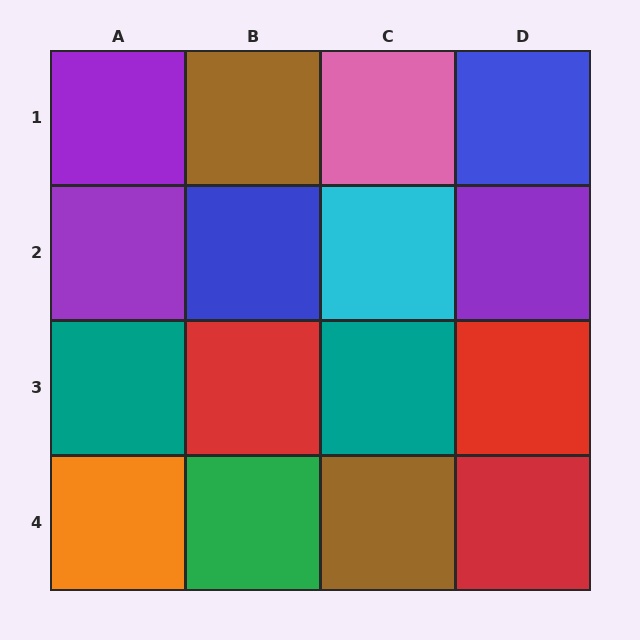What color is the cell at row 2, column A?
Purple.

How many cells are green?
1 cell is green.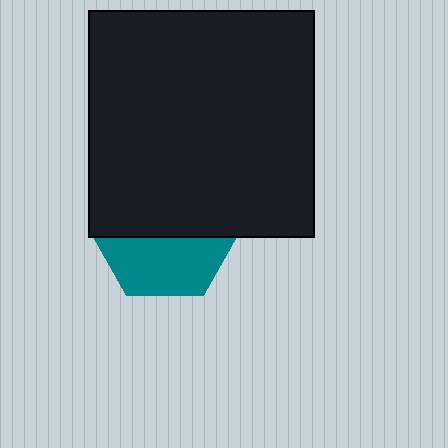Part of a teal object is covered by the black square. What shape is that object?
It is a hexagon.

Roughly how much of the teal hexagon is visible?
A small part of it is visible (roughly 41%).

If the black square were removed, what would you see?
You would see the complete teal hexagon.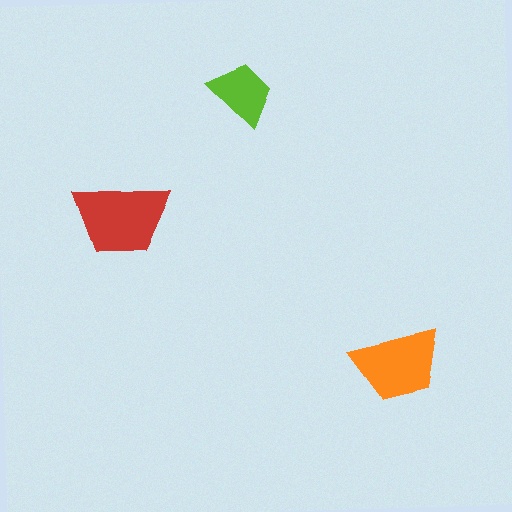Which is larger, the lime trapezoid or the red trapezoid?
The red one.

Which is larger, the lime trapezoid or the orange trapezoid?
The orange one.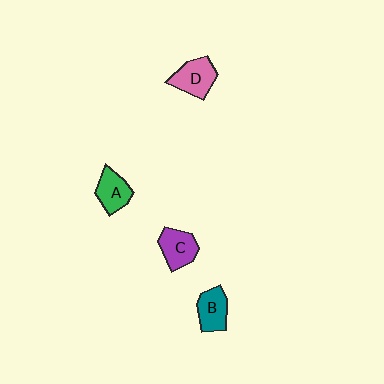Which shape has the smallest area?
Shape B (teal).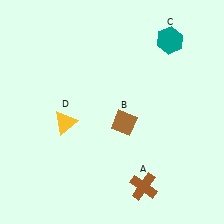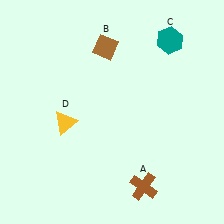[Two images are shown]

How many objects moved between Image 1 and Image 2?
1 object moved between the two images.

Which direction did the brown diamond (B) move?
The brown diamond (B) moved up.